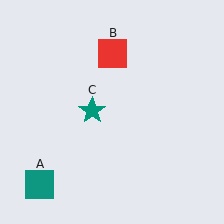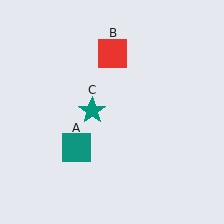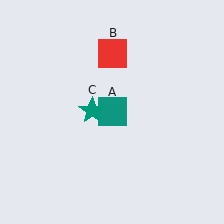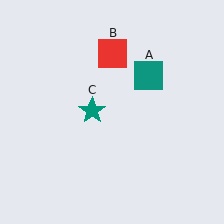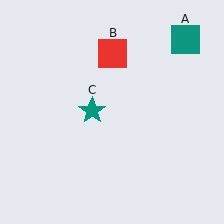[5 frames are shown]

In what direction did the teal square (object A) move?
The teal square (object A) moved up and to the right.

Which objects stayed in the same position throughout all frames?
Red square (object B) and teal star (object C) remained stationary.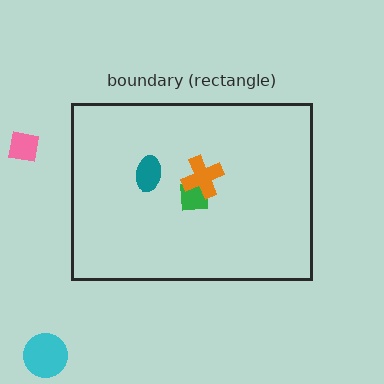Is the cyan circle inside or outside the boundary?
Outside.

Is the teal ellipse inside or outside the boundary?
Inside.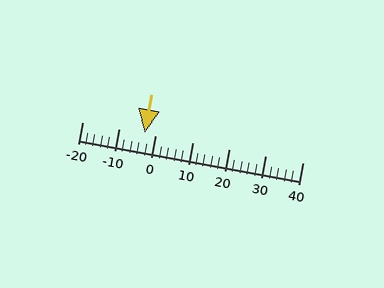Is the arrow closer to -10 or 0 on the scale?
The arrow is closer to 0.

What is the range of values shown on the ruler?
The ruler shows values from -20 to 40.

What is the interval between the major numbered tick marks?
The major tick marks are spaced 10 units apart.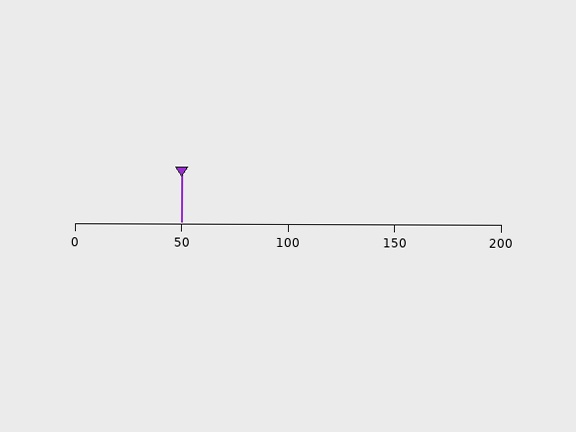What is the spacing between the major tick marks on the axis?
The major ticks are spaced 50 apart.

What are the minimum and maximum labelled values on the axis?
The axis runs from 0 to 200.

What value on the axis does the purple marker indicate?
The marker indicates approximately 50.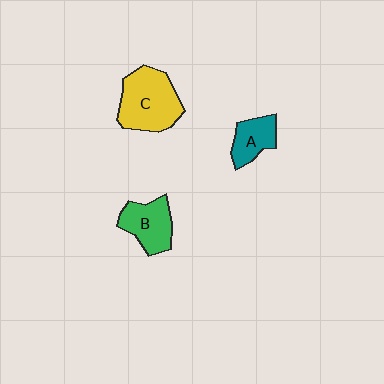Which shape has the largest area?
Shape C (yellow).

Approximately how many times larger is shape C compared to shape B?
Approximately 1.5 times.